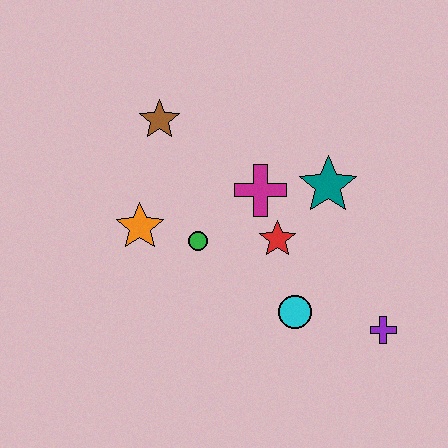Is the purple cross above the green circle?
No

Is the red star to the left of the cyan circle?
Yes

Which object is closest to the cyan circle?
The red star is closest to the cyan circle.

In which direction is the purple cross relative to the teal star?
The purple cross is below the teal star.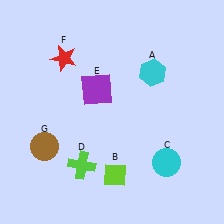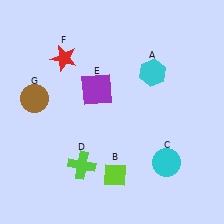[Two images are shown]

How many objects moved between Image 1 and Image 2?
1 object moved between the two images.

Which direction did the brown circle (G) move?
The brown circle (G) moved up.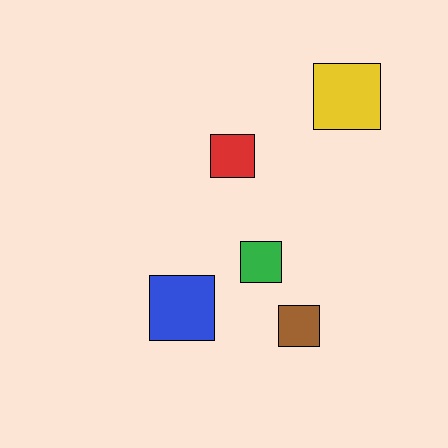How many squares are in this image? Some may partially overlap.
There are 5 squares.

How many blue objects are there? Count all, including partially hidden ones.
There is 1 blue object.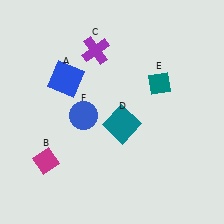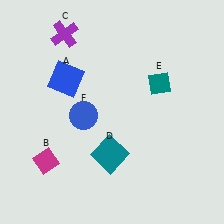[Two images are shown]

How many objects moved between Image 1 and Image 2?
2 objects moved between the two images.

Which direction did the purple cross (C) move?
The purple cross (C) moved left.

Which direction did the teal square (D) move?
The teal square (D) moved down.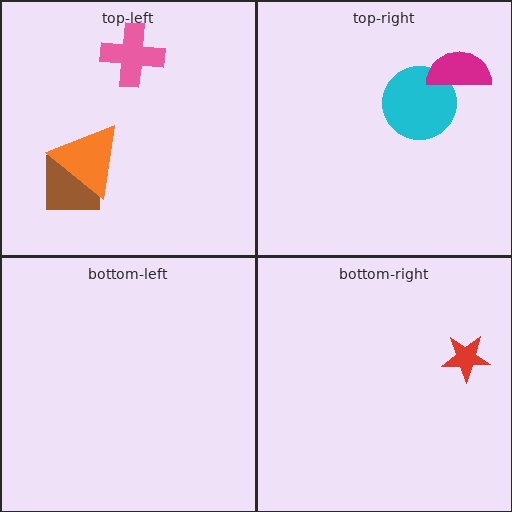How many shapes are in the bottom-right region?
1.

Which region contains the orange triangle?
The top-left region.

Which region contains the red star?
The bottom-right region.